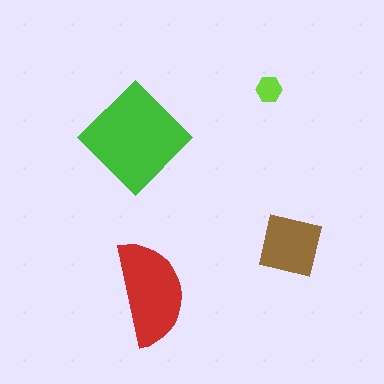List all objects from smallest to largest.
The lime hexagon, the brown square, the red semicircle, the green diamond.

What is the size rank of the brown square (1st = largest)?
3rd.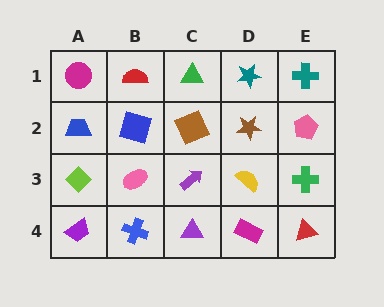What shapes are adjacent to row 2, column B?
A red semicircle (row 1, column B), a pink ellipse (row 3, column B), a blue trapezoid (row 2, column A), a brown square (row 2, column C).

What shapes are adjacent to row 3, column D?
A brown star (row 2, column D), a magenta rectangle (row 4, column D), a purple arrow (row 3, column C), a green cross (row 3, column E).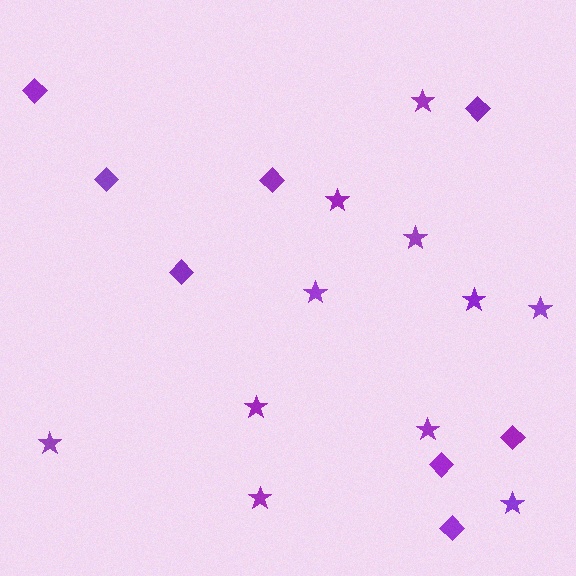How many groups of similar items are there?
There are 2 groups: one group of diamonds (8) and one group of stars (11).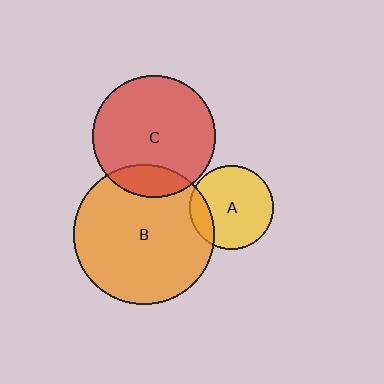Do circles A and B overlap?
Yes.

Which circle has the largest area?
Circle B (orange).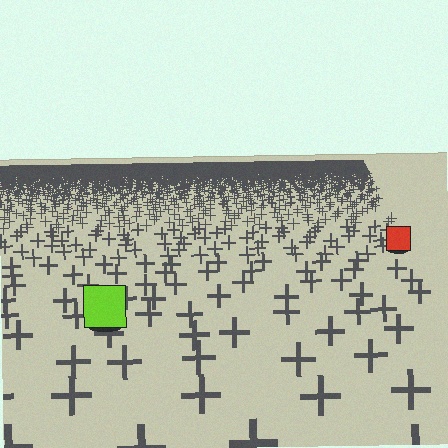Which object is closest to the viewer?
The lime square is closest. The texture marks near it are larger and more spread out.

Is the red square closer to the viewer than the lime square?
No. The lime square is closer — you can tell from the texture gradient: the ground texture is coarser near it.